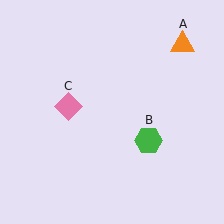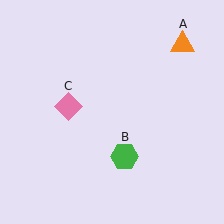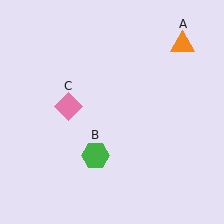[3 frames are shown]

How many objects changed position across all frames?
1 object changed position: green hexagon (object B).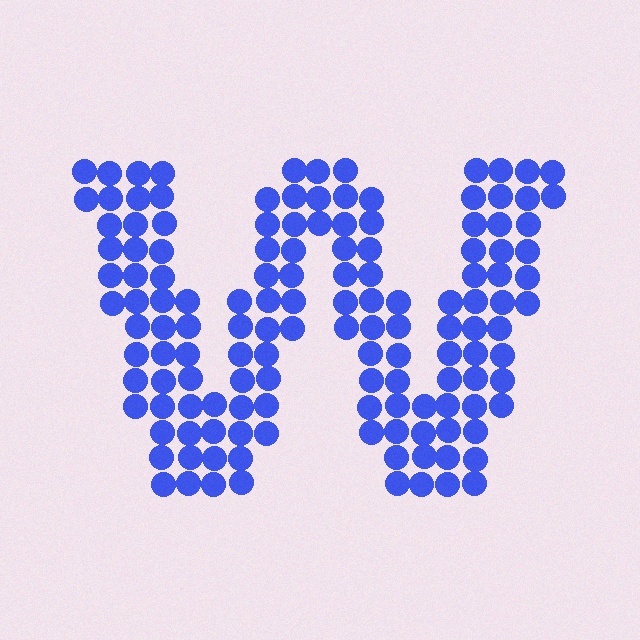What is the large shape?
The large shape is the letter W.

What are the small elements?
The small elements are circles.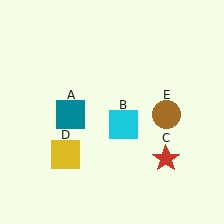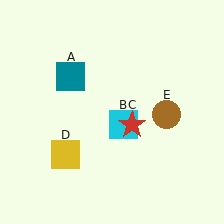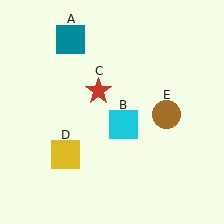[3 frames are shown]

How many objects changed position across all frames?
2 objects changed position: teal square (object A), red star (object C).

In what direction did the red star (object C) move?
The red star (object C) moved up and to the left.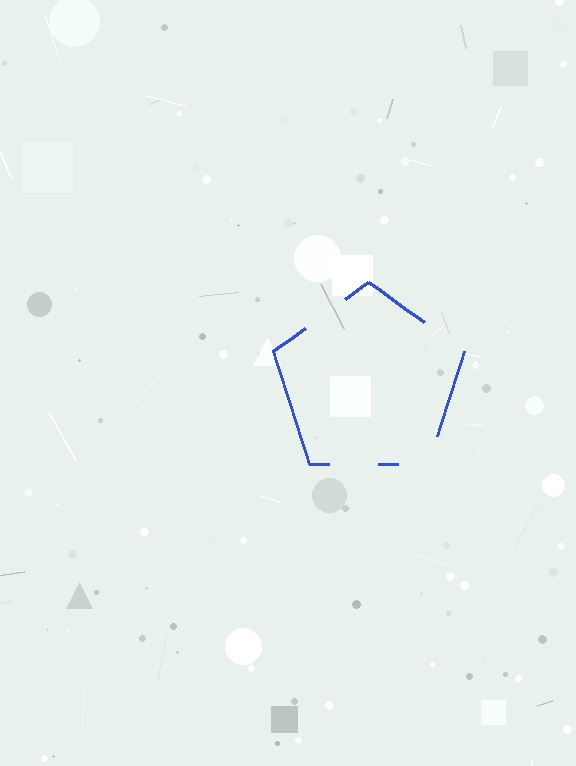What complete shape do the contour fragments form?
The contour fragments form a pentagon.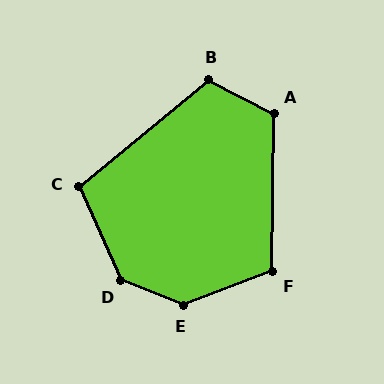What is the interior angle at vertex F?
Approximately 111 degrees (obtuse).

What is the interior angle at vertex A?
Approximately 117 degrees (obtuse).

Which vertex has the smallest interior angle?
C, at approximately 105 degrees.